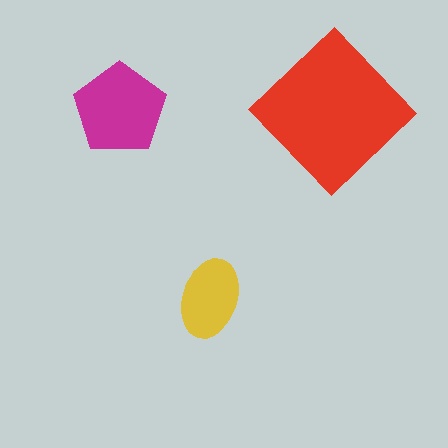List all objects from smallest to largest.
The yellow ellipse, the magenta pentagon, the red diamond.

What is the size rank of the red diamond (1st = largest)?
1st.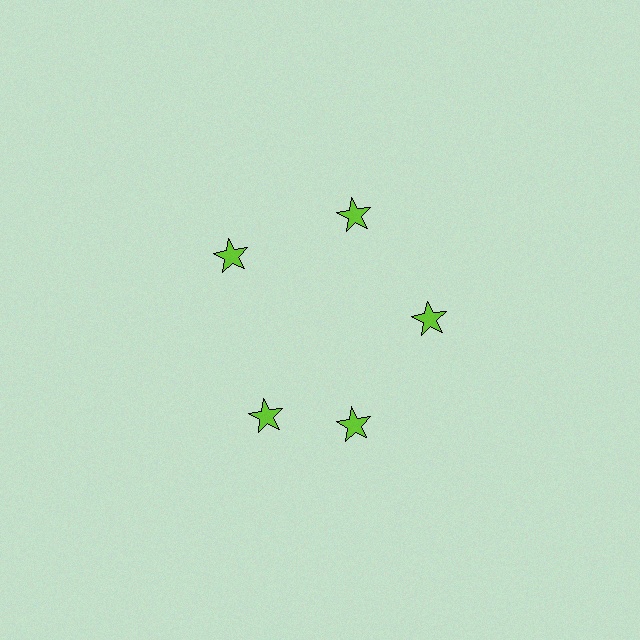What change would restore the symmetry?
The symmetry would be restored by rotating it back into even spacing with its neighbors so that all 5 stars sit at equal angles and equal distance from the center.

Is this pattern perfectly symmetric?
No. The 5 lime stars are arranged in a ring, but one element near the 8 o'clock position is rotated out of alignment along the ring, breaking the 5-fold rotational symmetry.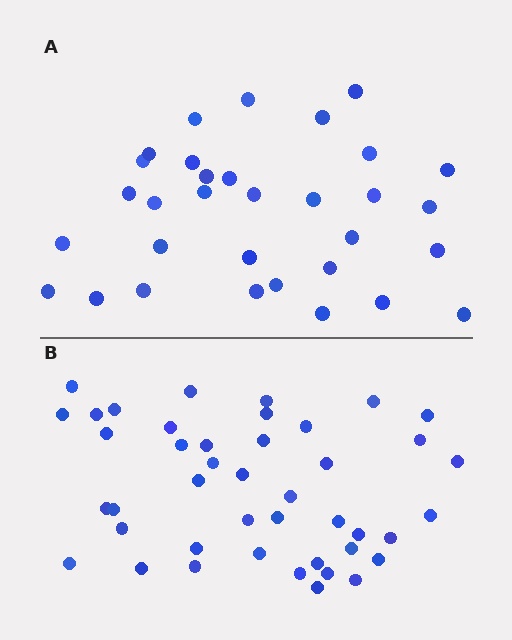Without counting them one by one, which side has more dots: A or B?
Region B (the bottom region) has more dots.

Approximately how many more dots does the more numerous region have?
Region B has roughly 12 or so more dots than region A.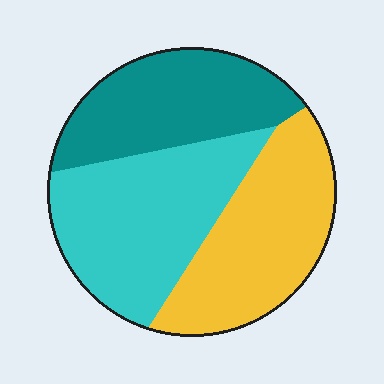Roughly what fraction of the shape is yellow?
Yellow covers 34% of the shape.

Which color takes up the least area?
Teal, at roughly 30%.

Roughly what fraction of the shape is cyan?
Cyan takes up about three eighths (3/8) of the shape.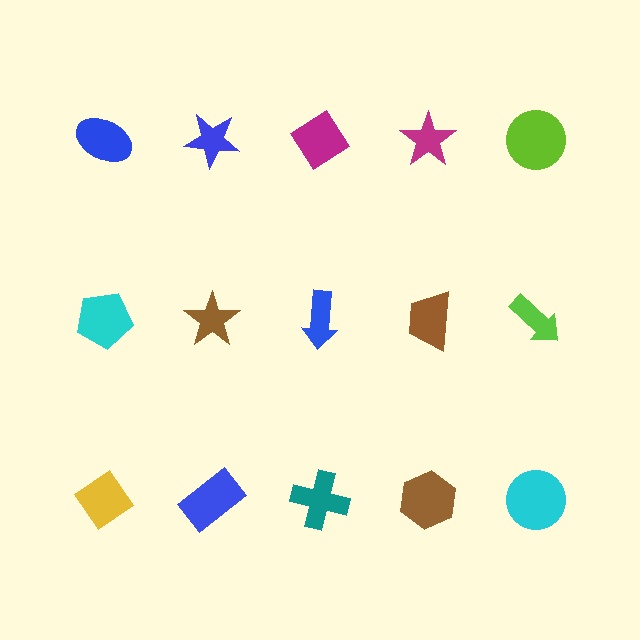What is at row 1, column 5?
A lime circle.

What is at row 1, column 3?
A magenta diamond.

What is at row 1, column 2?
A blue star.